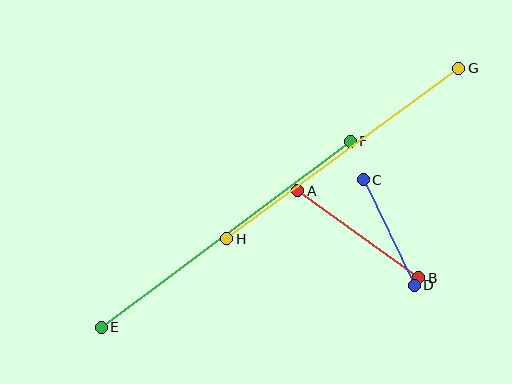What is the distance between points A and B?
The distance is approximately 149 pixels.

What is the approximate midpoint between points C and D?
The midpoint is at approximately (389, 233) pixels.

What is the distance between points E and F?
The distance is approximately 311 pixels.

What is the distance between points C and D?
The distance is approximately 117 pixels.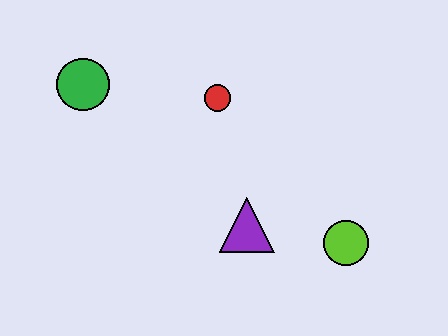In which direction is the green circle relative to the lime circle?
The green circle is to the left of the lime circle.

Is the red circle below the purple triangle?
No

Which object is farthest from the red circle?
The lime circle is farthest from the red circle.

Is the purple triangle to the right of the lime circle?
No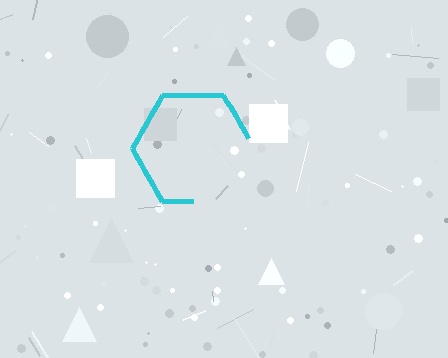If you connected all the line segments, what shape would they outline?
They would outline a hexagon.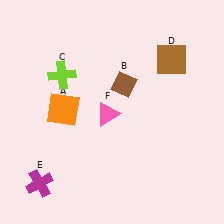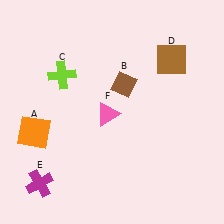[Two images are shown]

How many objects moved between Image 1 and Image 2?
1 object moved between the two images.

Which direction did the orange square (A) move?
The orange square (A) moved left.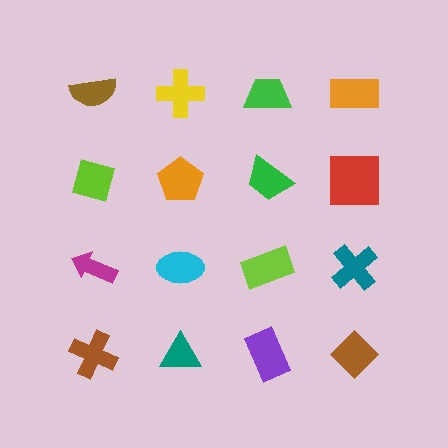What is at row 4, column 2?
A teal triangle.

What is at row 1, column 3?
A green trapezoid.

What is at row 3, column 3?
A lime rectangle.